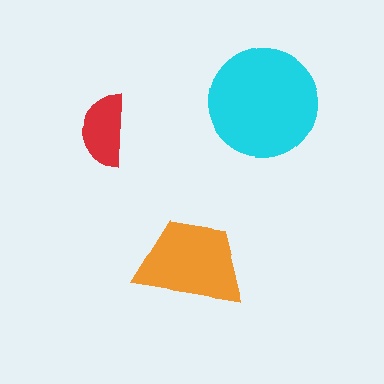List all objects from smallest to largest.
The red semicircle, the orange trapezoid, the cyan circle.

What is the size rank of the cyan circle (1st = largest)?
1st.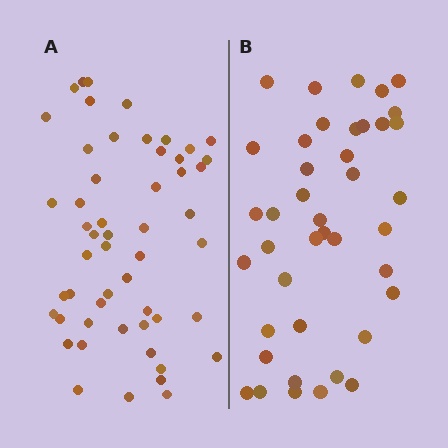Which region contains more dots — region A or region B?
Region A (the left region) has more dots.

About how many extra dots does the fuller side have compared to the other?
Region A has roughly 12 or so more dots than region B.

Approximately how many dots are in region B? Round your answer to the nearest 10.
About 40 dots. (The exact count is 41, which rounds to 40.)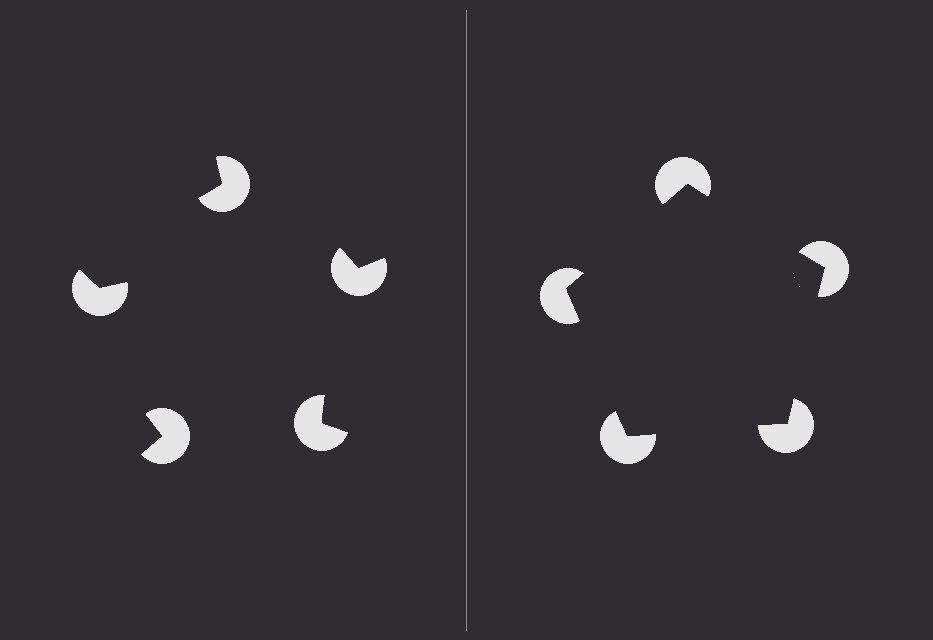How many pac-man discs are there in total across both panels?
10 — 5 on each side.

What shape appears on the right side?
An illusory pentagon.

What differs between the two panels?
The pac-man discs are positioned identically on both sides; only the wedge orientations differ. On the right they align to a pentagon; on the left they are misaligned.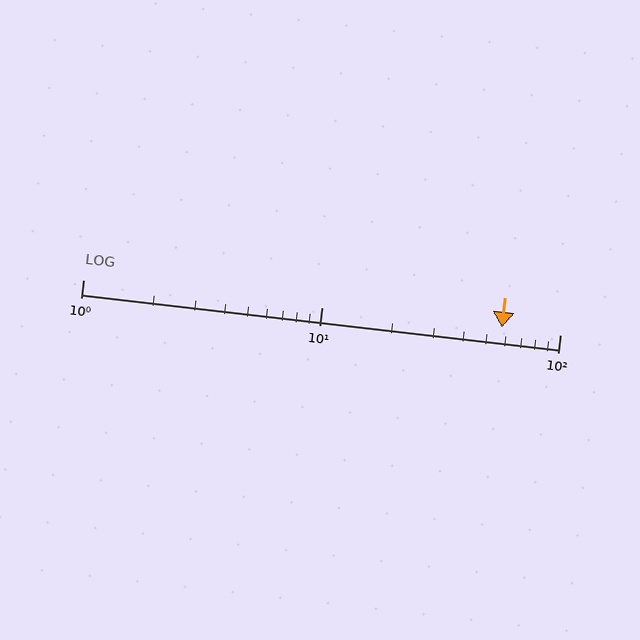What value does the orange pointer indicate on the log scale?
The pointer indicates approximately 57.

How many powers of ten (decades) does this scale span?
The scale spans 2 decades, from 1 to 100.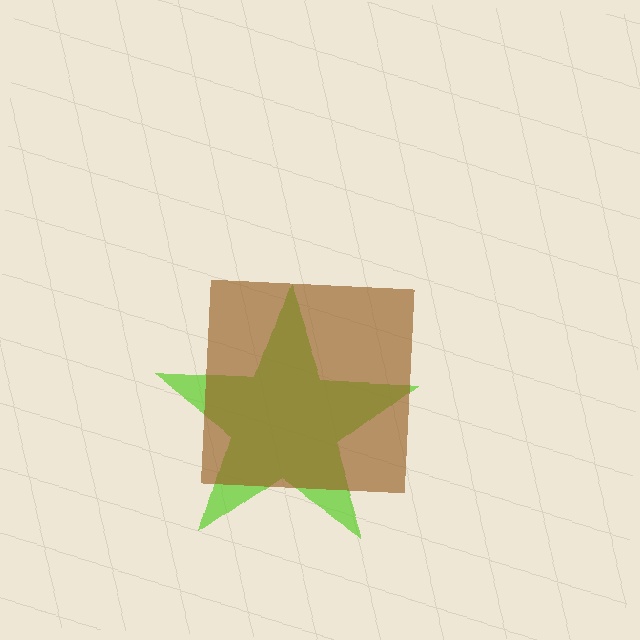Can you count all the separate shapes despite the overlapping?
Yes, there are 2 separate shapes.